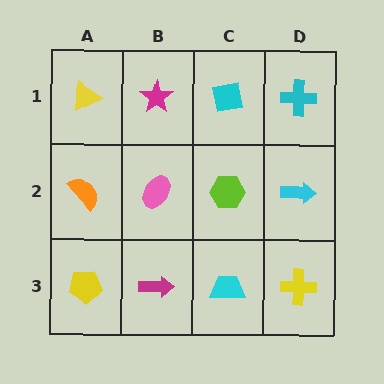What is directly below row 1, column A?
An orange semicircle.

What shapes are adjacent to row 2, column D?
A cyan cross (row 1, column D), a yellow cross (row 3, column D), a lime hexagon (row 2, column C).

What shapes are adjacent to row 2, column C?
A cyan square (row 1, column C), a cyan trapezoid (row 3, column C), a pink ellipse (row 2, column B), a cyan arrow (row 2, column D).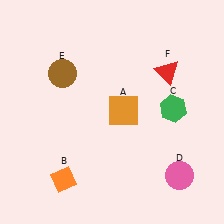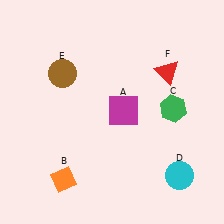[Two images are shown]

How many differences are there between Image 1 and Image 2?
There are 2 differences between the two images.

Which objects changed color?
A changed from orange to magenta. D changed from pink to cyan.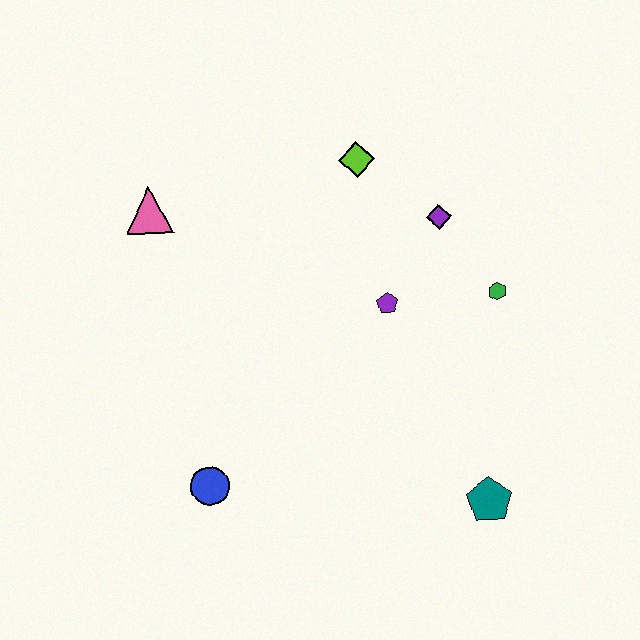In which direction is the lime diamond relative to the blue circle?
The lime diamond is above the blue circle.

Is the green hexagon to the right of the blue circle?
Yes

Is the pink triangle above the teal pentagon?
Yes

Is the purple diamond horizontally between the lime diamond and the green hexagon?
Yes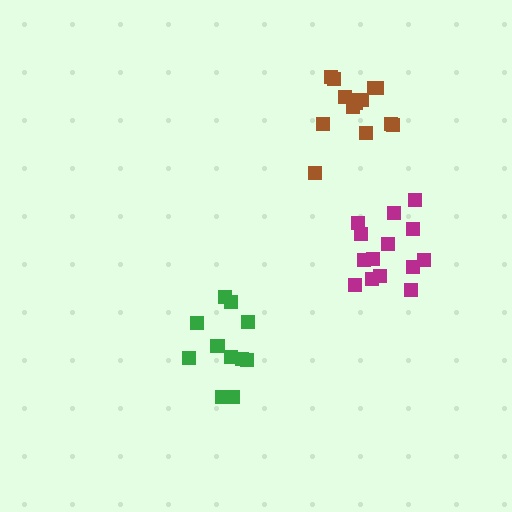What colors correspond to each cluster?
The clusters are colored: green, magenta, brown.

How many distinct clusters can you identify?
There are 3 distinct clusters.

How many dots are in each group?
Group 1: 11 dots, Group 2: 14 dots, Group 3: 14 dots (39 total).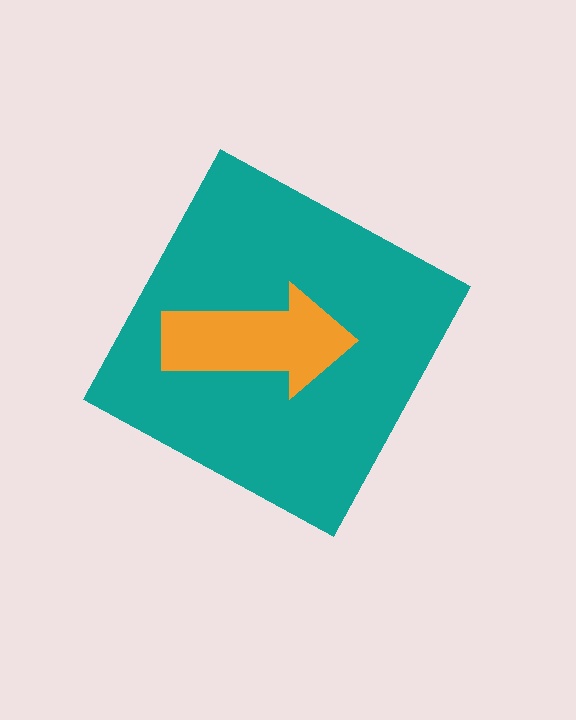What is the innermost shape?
The orange arrow.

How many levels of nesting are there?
2.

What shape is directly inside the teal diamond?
The orange arrow.